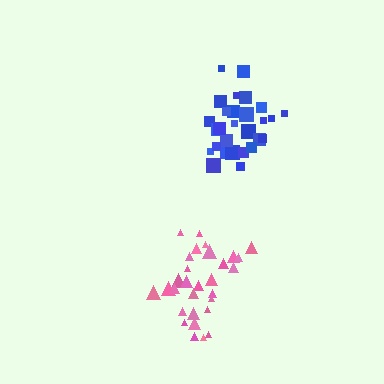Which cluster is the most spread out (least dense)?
Pink.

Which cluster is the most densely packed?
Blue.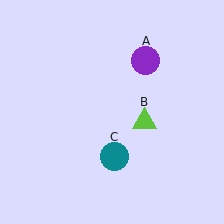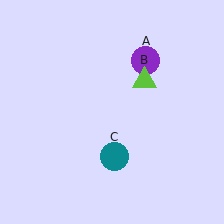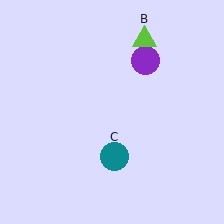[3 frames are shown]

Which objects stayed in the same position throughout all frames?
Purple circle (object A) and teal circle (object C) remained stationary.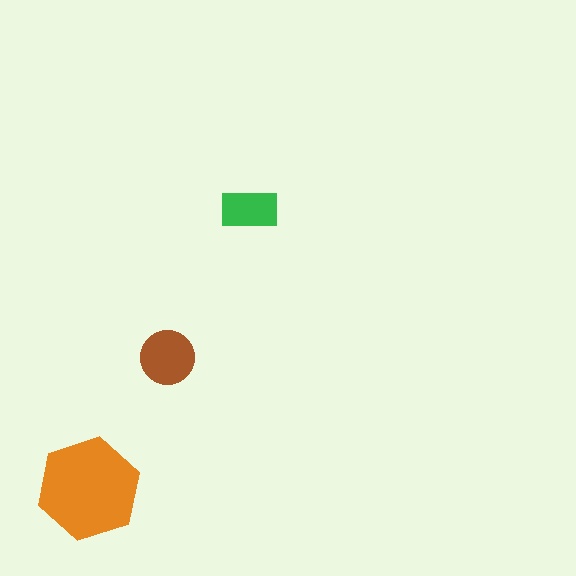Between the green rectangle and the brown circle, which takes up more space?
The brown circle.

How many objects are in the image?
There are 3 objects in the image.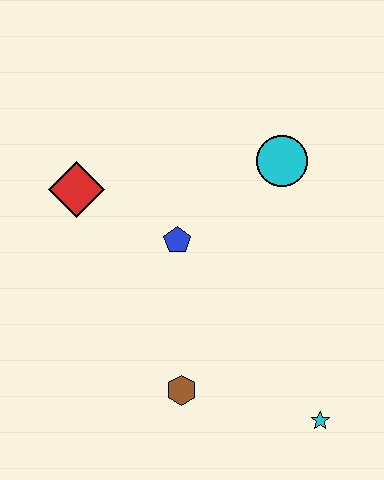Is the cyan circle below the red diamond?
No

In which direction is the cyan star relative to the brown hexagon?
The cyan star is to the right of the brown hexagon.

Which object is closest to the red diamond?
The blue pentagon is closest to the red diamond.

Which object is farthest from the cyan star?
The red diamond is farthest from the cyan star.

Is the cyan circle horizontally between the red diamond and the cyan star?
Yes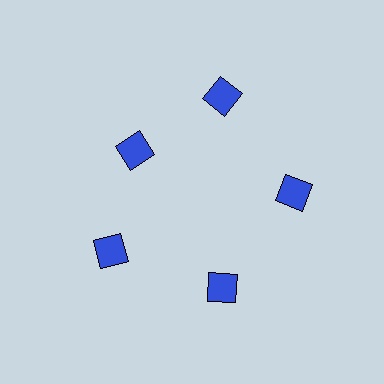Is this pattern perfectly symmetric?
No. The 5 blue squares are arranged in a ring, but one element near the 10 o'clock position is pulled inward toward the center, breaking the 5-fold rotational symmetry.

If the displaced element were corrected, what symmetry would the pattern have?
It would have 5-fold rotational symmetry — the pattern would map onto itself every 72 degrees.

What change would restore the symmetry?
The symmetry would be restored by moving it outward, back onto the ring so that all 5 squares sit at equal angles and equal distance from the center.